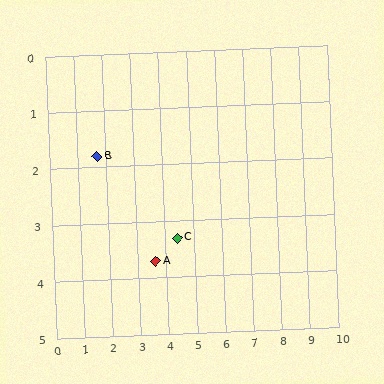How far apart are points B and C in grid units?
Points B and C are about 3.1 grid units apart.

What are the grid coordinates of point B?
Point B is at approximately (1.7, 1.8).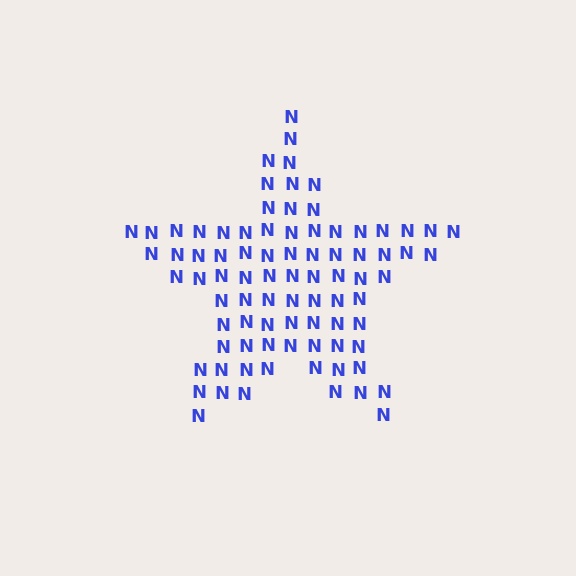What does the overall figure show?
The overall figure shows a star.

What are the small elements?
The small elements are letter N's.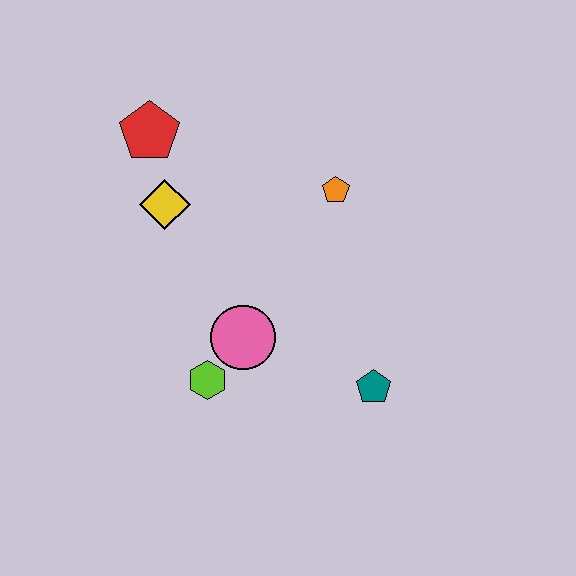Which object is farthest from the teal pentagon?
The red pentagon is farthest from the teal pentagon.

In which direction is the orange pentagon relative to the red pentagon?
The orange pentagon is to the right of the red pentagon.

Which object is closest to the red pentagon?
The yellow diamond is closest to the red pentagon.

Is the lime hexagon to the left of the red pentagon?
No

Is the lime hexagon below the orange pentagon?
Yes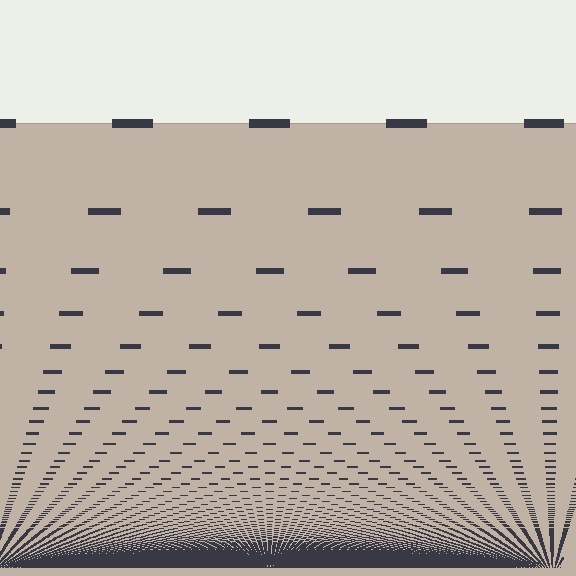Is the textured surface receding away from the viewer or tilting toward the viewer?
The surface appears to tilt toward the viewer. Texture elements get larger and sparser toward the top.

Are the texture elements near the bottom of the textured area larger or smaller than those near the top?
Smaller. The gradient is inverted — elements near the bottom are smaller and denser.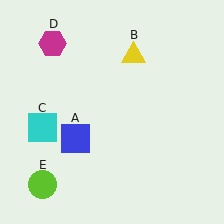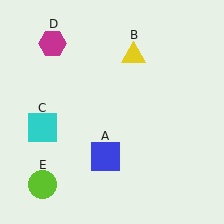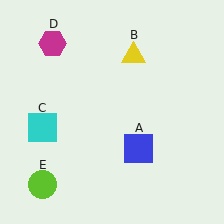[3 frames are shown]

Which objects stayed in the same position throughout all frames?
Yellow triangle (object B) and cyan square (object C) and magenta hexagon (object D) and lime circle (object E) remained stationary.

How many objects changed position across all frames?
1 object changed position: blue square (object A).